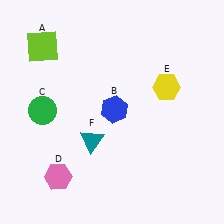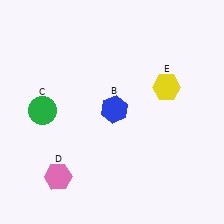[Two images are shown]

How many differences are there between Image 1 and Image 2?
There are 2 differences between the two images.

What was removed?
The teal triangle (F), the lime square (A) were removed in Image 2.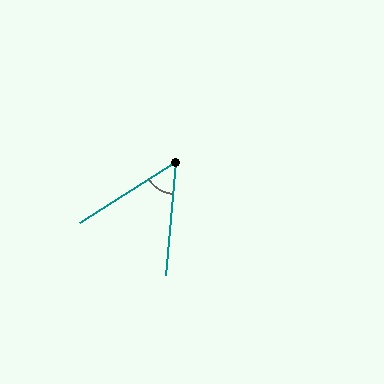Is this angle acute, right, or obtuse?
It is acute.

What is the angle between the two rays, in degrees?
Approximately 52 degrees.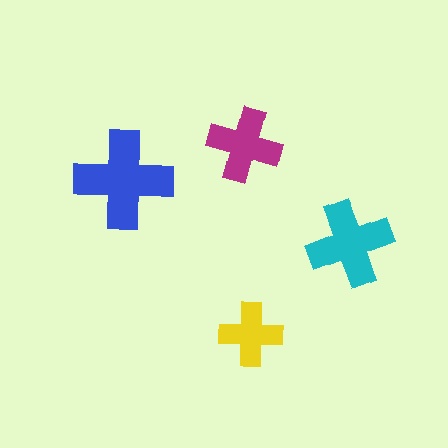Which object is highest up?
The magenta cross is topmost.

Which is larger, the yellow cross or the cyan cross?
The cyan one.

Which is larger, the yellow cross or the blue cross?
The blue one.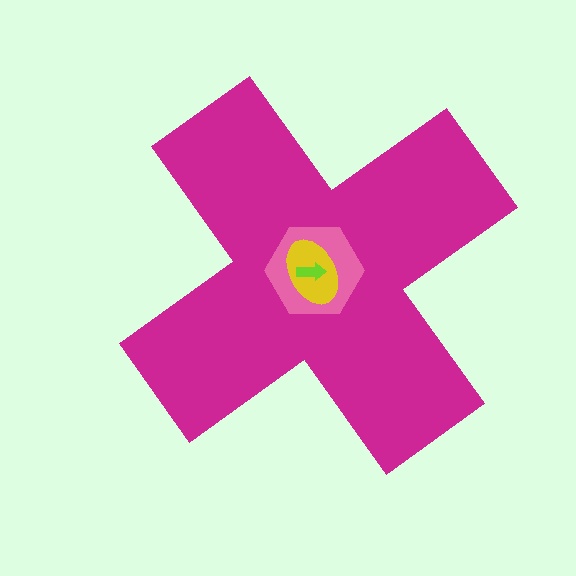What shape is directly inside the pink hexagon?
The yellow ellipse.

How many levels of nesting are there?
4.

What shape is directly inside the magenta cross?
The pink hexagon.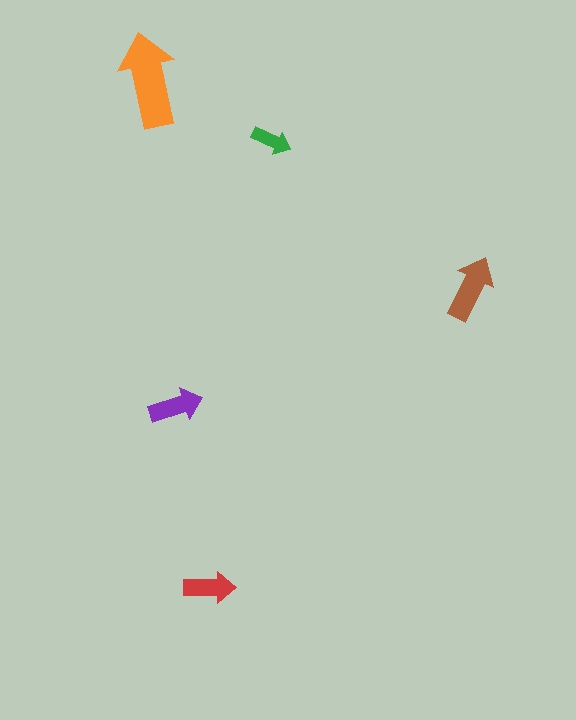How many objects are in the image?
There are 5 objects in the image.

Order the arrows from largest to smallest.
the orange one, the brown one, the purple one, the red one, the green one.